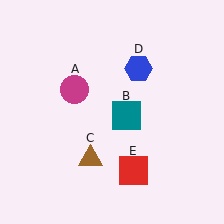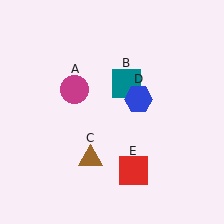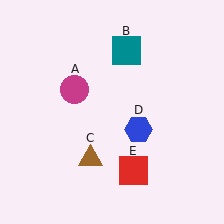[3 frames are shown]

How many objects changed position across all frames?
2 objects changed position: teal square (object B), blue hexagon (object D).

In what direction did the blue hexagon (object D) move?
The blue hexagon (object D) moved down.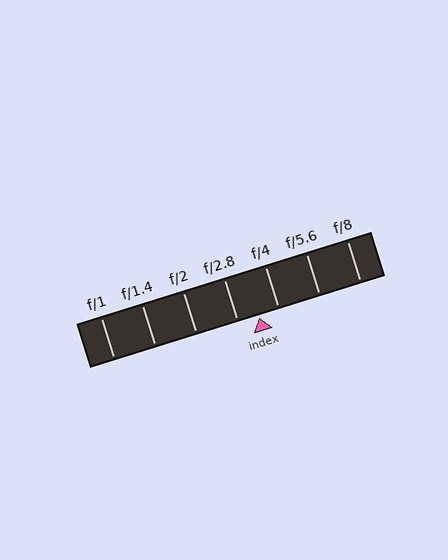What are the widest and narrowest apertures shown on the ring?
The widest aperture shown is f/1 and the narrowest is f/8.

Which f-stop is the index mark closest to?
The index mark is closest to f/4.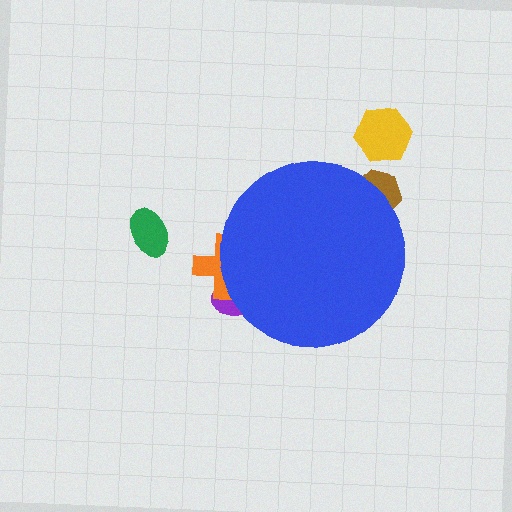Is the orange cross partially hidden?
Yes, the orange cross is partially hidden behind the blue circle.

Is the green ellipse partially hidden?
No, the green ellipse is fully visible.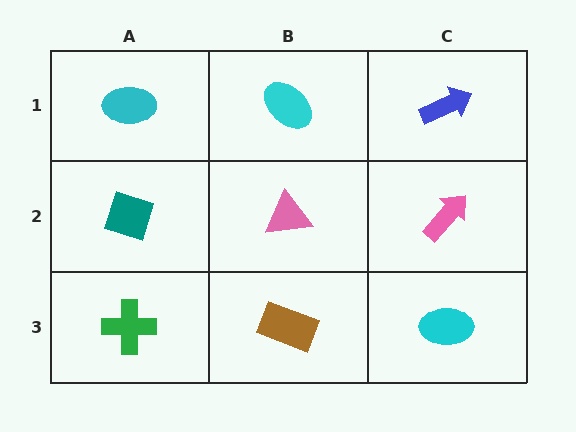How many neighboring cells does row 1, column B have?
3.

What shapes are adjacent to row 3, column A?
A teal diamond (row 2, column A), a brown rectangle (row 3, column B).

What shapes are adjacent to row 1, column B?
A pink triangle (row 2, column B), a cyan ellipse (row 1, column A), a blue arrow (row 1, column C).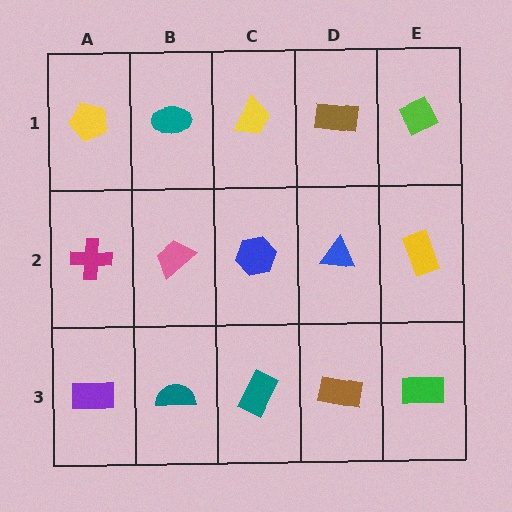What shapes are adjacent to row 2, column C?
A yellow trapezoid (row 1, column C), a teal rectangle (row 3, column C), a pink trapezoid (row 2, column B), a blue triangle (row 2, column D).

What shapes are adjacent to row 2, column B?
A teal ellipse (row 1, column B), a teal semicircle (row 3, column B), a magenta cross (row 2, column A), a blue hexagon (row 2, column C).